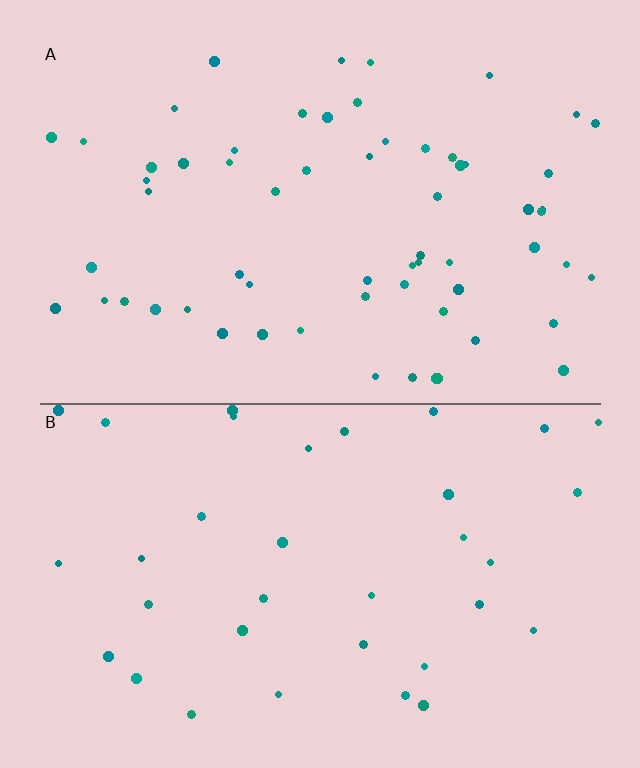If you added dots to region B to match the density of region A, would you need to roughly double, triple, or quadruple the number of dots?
Approximately double.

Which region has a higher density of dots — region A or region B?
A (the top).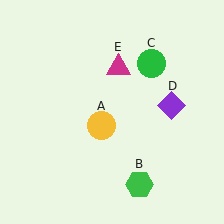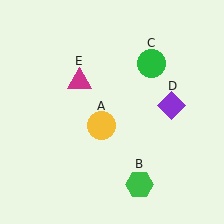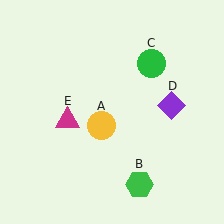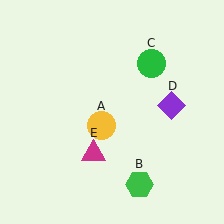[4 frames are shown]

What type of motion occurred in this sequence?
The magenta triangle (object E) rotated counterclockwise around the center of the scene.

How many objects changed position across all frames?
1 object changed position: magenta triangle (object E).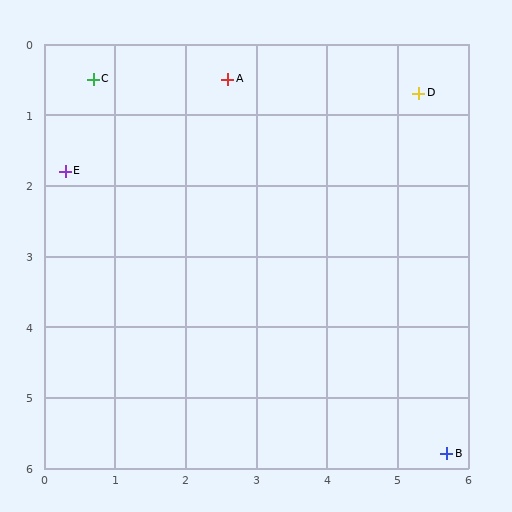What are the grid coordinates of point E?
Point E is at approximately (0.3, 1.8).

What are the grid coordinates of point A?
Point A is at approximately (2.6, 0.5).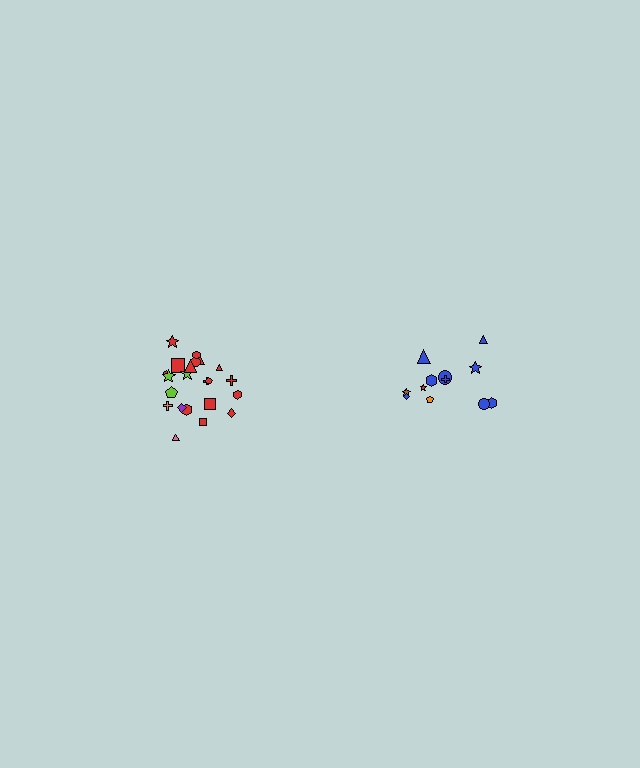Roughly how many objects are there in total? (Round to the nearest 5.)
Roughly 35 objects in total.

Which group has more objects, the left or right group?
The left group.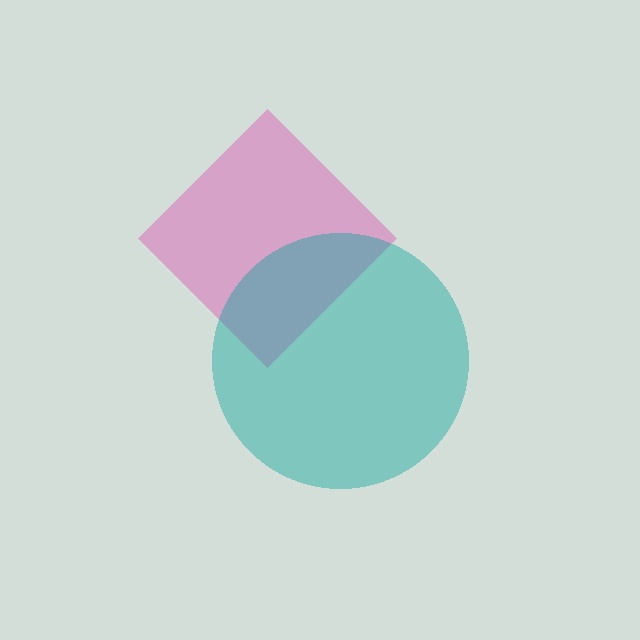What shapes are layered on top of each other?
The layered shapes are: a pink diamond, a teal circle.